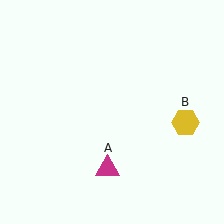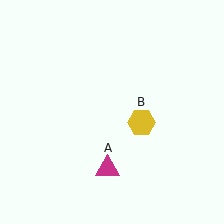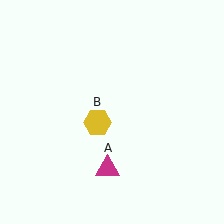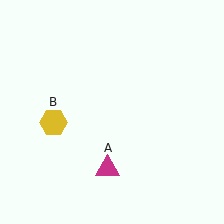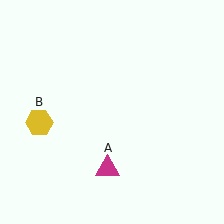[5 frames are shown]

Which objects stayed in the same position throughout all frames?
Magenta triangle (object A) remained stationary.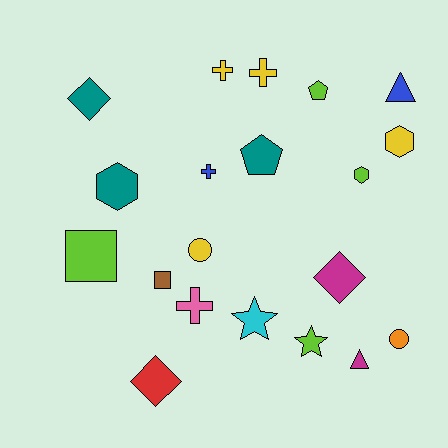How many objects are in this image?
There are 20 objects.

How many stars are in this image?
There are 2 stars.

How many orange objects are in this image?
There is 1 orange object.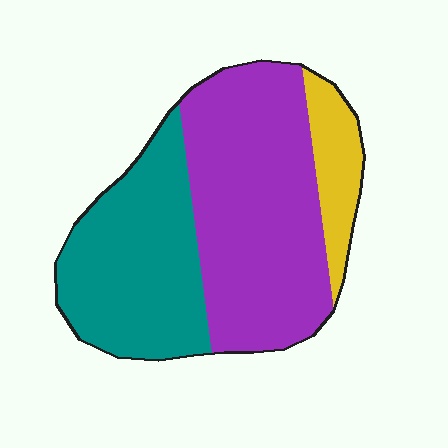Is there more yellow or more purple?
Purple.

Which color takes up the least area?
Yellow, at roughly 10%.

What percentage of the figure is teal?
Teal takes up between a third and a half of the figure.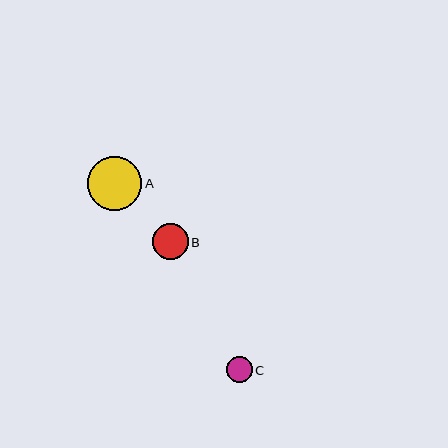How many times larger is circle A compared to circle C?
Circle A is approximately 2.1 times the size of circle C.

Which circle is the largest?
Circle A is the largest with a size of approximately 54 pixels.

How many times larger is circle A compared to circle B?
Circle A is approximately 1.5 times the size of circle B.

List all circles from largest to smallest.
From largest to smallest: A, B, C.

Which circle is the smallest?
Circle C is the smallest with a size of approximately 26 pixels.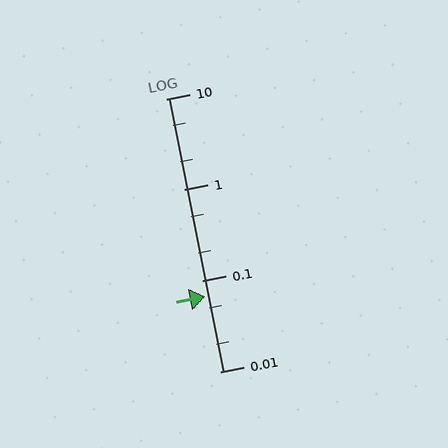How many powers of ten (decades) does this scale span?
The scale spans 3 decades, from 0.01 to 10.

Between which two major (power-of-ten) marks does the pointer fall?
The pointer is between 0.01 and 0.1.